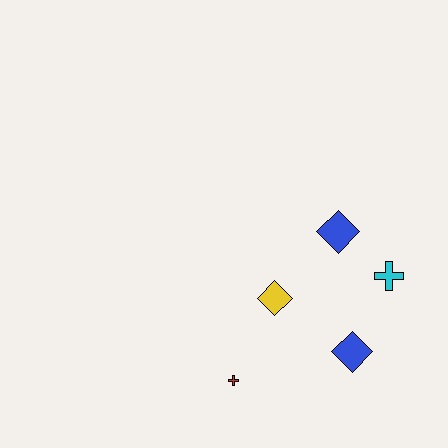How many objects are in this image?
There are 5 objects.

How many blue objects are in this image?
There are 2 blue objects.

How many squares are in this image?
There are no squares.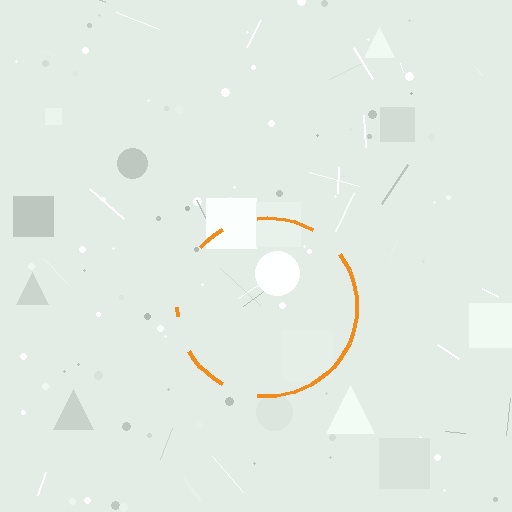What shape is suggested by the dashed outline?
The dashed outline suggests a circle.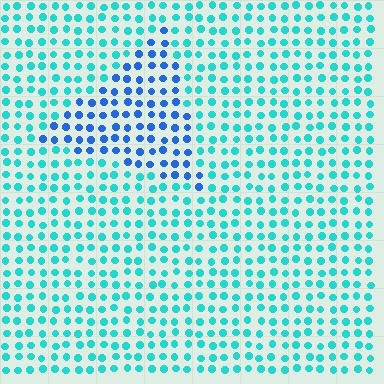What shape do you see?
I see a triangle.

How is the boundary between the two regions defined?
The boundary is defined purely by a slight shift in hue (about 41 degrees). Spacing, size, and orientation are identical on both sides.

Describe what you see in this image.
The image is filled with small cyan elements in a uniform arrangement. A triangle-shaped region is visible where the elements are tinted to a slightly different hue, forming a subtle color boundary.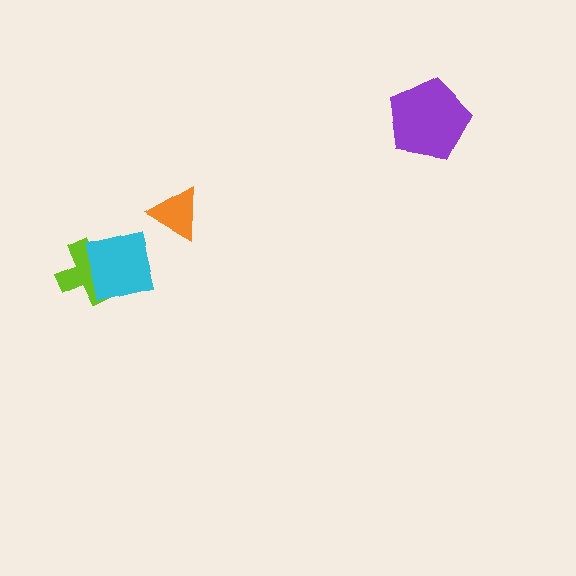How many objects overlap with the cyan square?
1 object overlaps with the cyan square.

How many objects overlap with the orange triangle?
0 objects overlap with the orange triangle.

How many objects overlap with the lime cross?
1 object overlaps with the lime cross.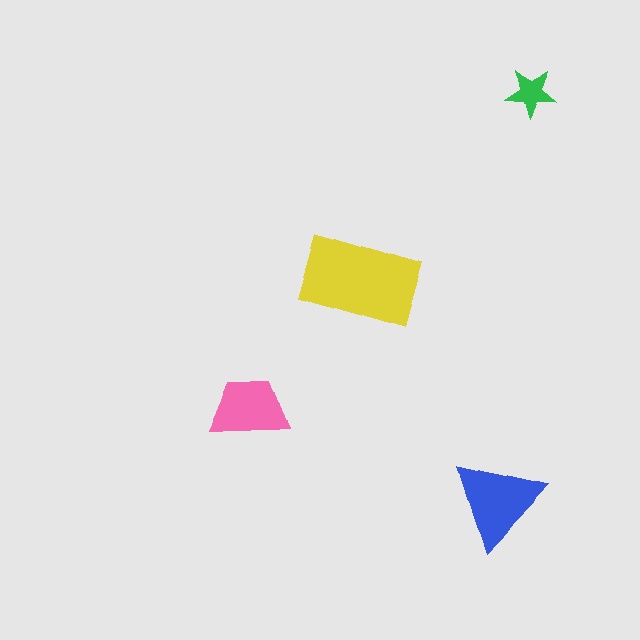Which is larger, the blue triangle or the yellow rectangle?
The yellow rectangle.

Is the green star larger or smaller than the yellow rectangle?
Smaller.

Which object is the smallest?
The green star.